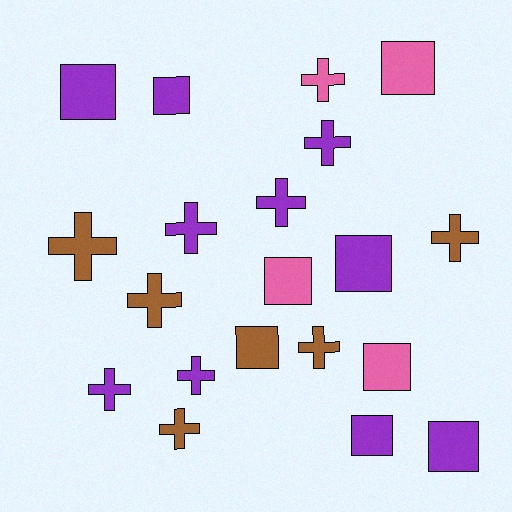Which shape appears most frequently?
Cross, with 11 objects.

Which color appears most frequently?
Purple, with 10 objects.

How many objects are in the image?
There are 20 objects.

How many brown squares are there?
There is 1 brown square.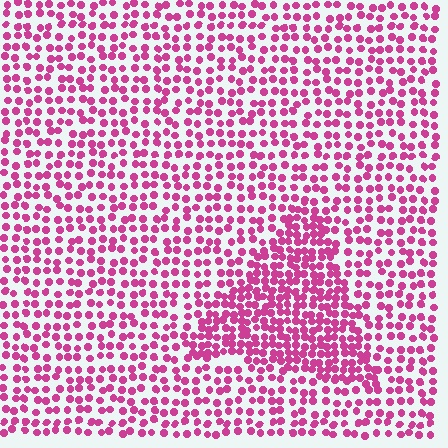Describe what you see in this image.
The image contains small magenta elements arranged at two different densities. A triangle-shaped region is visible where the elements are more densely packed than the surrounding area.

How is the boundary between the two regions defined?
The boundary is defined by a change in element density (approximately 1.8x ratio). All elements are the same color, size, and shape.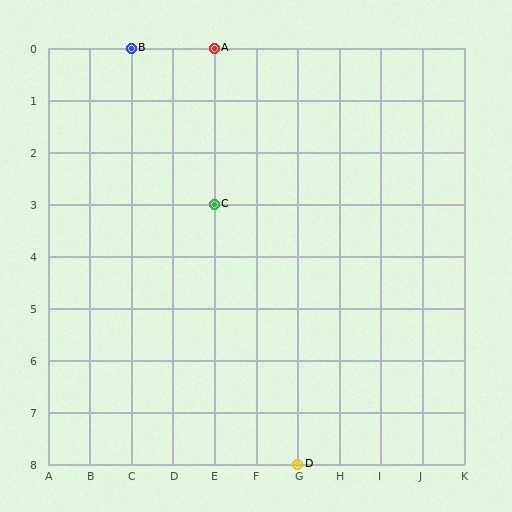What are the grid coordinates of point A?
Point A is at grid coordinates (E, 0).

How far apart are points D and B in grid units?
Points D and B are 4 columns and 8 rows apart (about 8.9 grid units diagonally).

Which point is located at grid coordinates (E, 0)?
Point A is at (E, 0).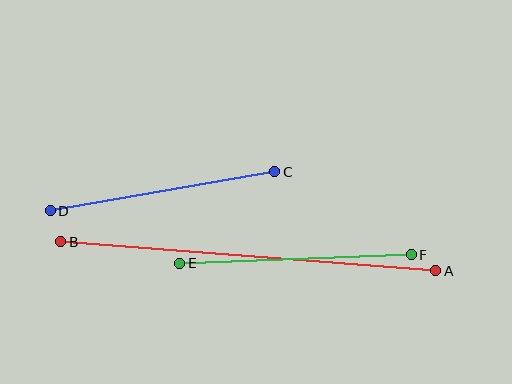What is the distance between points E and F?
The distance is approximately 231 pixels.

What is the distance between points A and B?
The distance is approximately 376 pixels.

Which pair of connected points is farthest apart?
Points A and B are farthest apart.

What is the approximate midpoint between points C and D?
The midpoint is at approximately (163, 191) pixels.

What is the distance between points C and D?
The distance is approximately 227 pixels.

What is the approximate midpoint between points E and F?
The midpoint is at approximately (296, 259) pixels.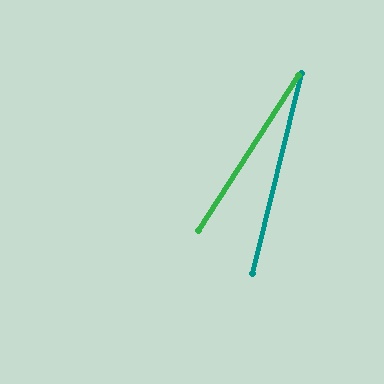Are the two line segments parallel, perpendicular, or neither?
Neither parallel nor perpendicular — they differ by about 19°.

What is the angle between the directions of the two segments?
Approximately 19 degrees.